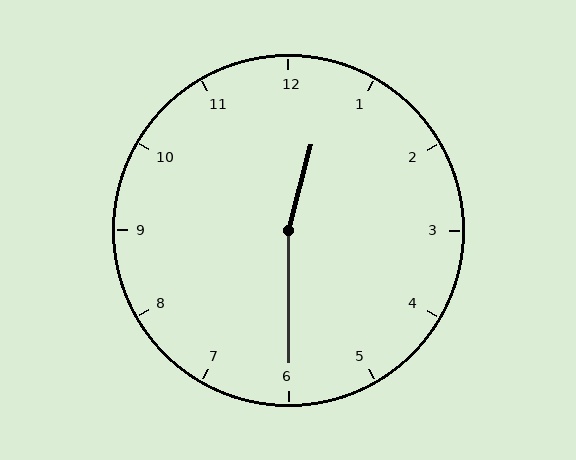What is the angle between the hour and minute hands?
Approximately 165 degrees.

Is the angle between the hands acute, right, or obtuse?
It is obtuse.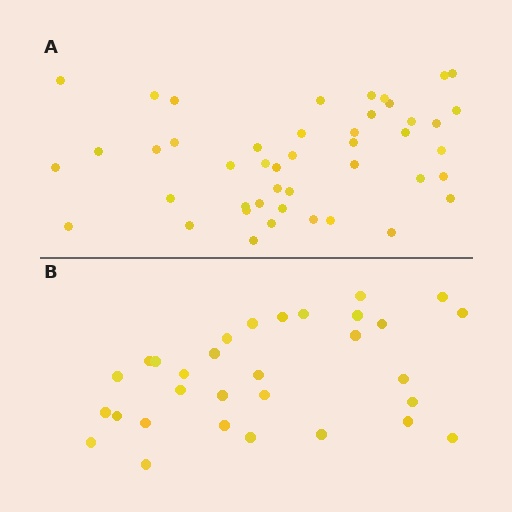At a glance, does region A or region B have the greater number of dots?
Region A (the top region) has more dots.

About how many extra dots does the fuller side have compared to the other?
Region A has approximately 15 more dots than region B.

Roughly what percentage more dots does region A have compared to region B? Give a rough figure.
About 45% more.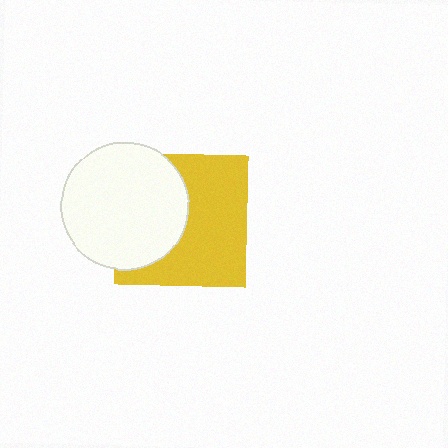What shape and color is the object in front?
The object in front is a white circle.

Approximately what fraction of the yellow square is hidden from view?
Roughly 42% of the yellow square is hidden behind the white circle.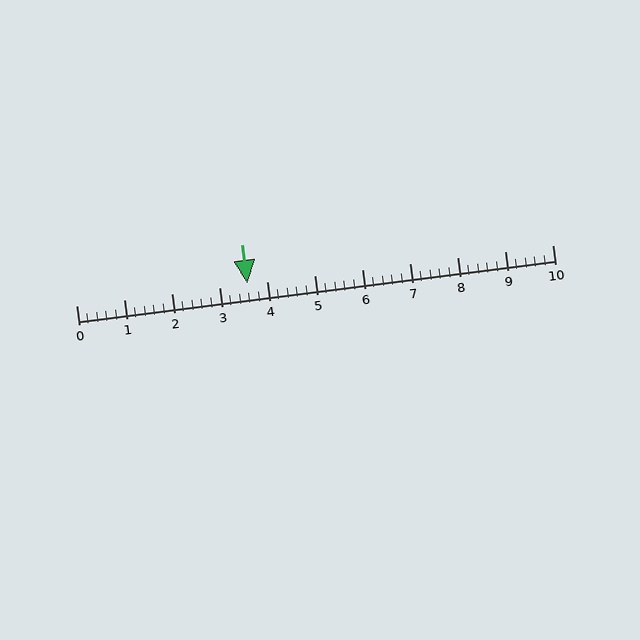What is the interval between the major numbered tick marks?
The major tick marks are spaced 1 units apart.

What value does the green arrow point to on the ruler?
The green arrow points to approximately 3.6.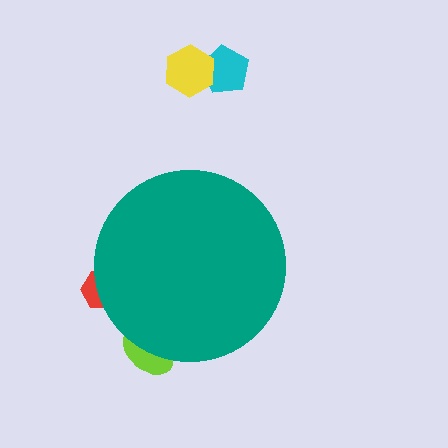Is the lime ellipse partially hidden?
Yes, the lime ellipse is partially hidden behind the teal circle.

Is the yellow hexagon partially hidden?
No, the yellow hexagon is fully visible.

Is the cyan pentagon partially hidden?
No, the cyan pentagon is fully visible.